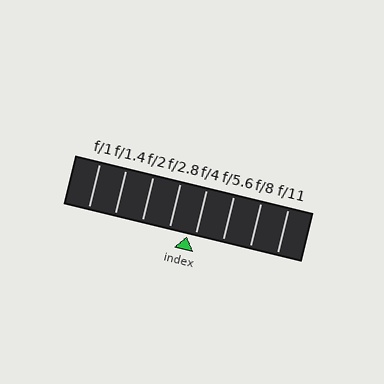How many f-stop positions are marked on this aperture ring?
There are 8 f-stop positions marked.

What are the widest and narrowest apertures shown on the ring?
The widest aperture shown is f/1 and the narrowest is f/11.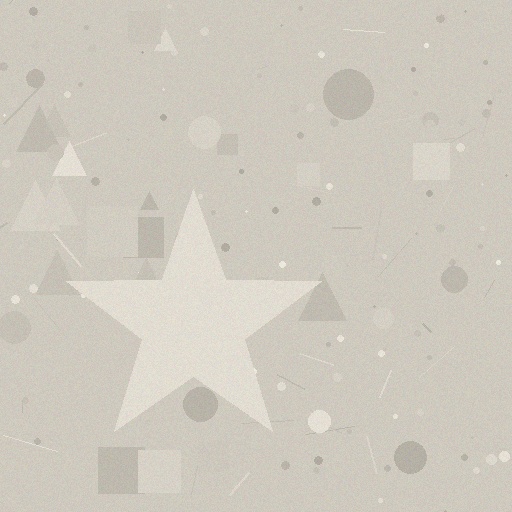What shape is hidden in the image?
A star is hidden in the image.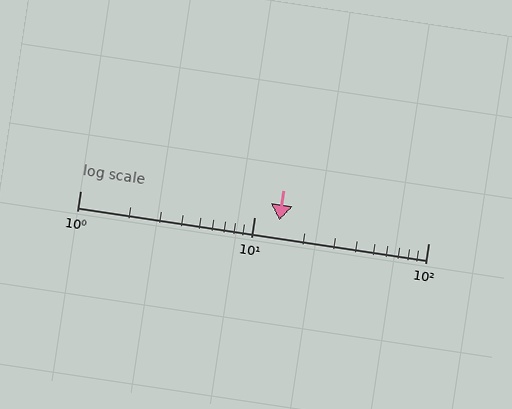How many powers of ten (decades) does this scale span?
The scale spans 2 decades, from 1 to 100.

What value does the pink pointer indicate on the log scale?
The pointer indicates approximately 14.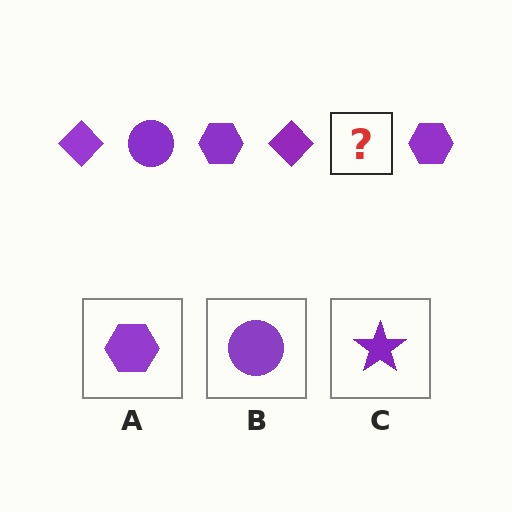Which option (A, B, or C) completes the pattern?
B.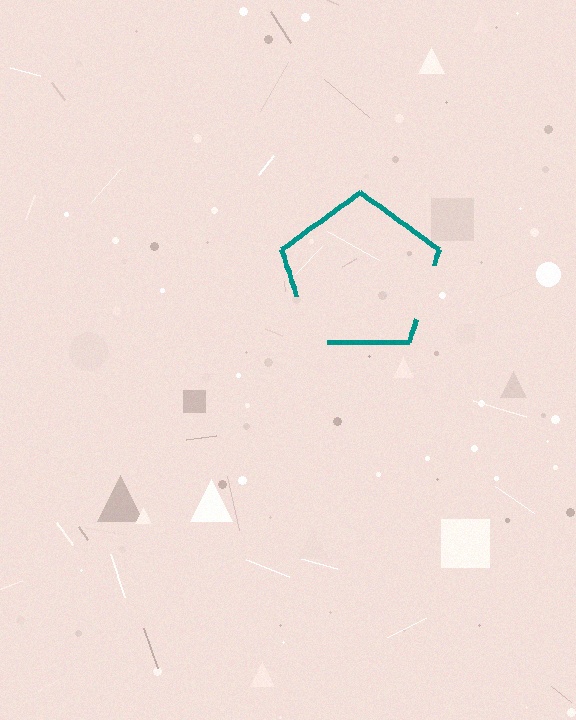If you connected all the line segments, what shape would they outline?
They would outline a pentagon.